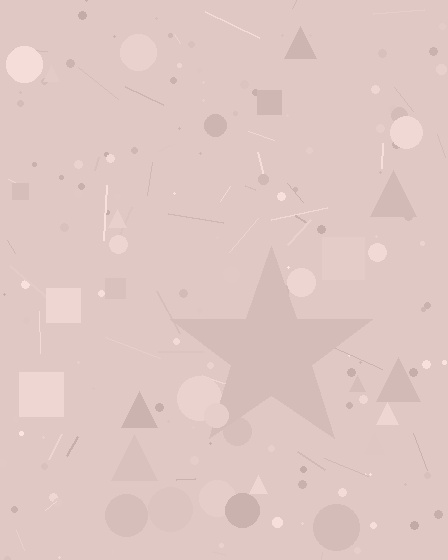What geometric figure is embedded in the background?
A star is embedded in the background.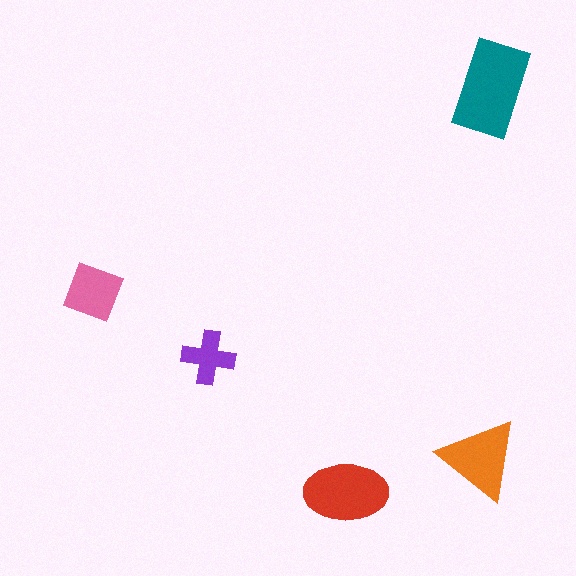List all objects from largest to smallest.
The teal rectangle, the red ellipse, the orange triangle, the pink diamond, the purple cross.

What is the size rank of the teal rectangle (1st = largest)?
1st.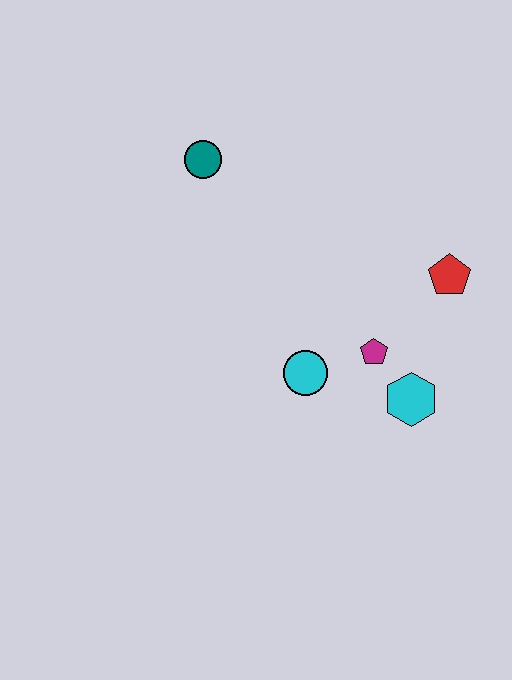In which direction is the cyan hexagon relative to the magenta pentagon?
The cyan hexagon is below the magenta pentagon.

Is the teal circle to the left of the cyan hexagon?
Yes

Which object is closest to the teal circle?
The cyan circle is closest to the teal circle.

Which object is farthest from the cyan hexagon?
The teal circle is farthest from the cyan hexagon.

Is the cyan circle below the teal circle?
Yes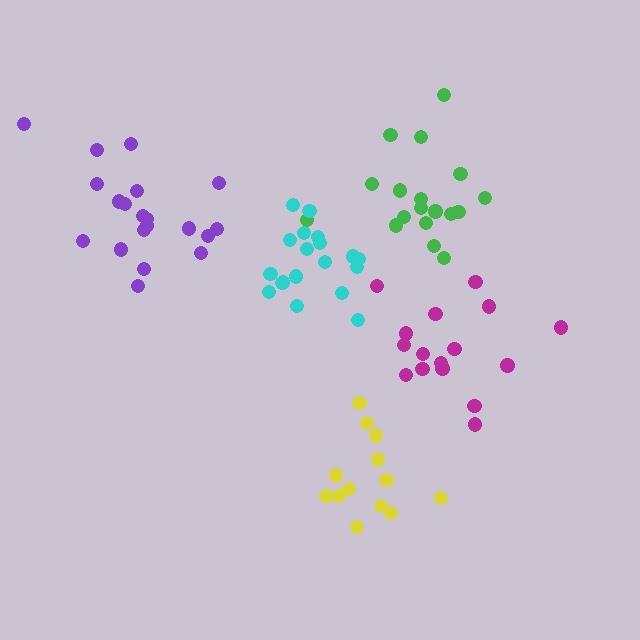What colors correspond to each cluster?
The clusters are colored: yellow, green, purple, magenta, cyan.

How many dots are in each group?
Group 1: 14 dots, Group 2: 18 dots, Group 3: 20 dots, Group 4: 16 dots, Group 5: 19 dots (87 total).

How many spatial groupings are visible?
There are 5 spatial groupings.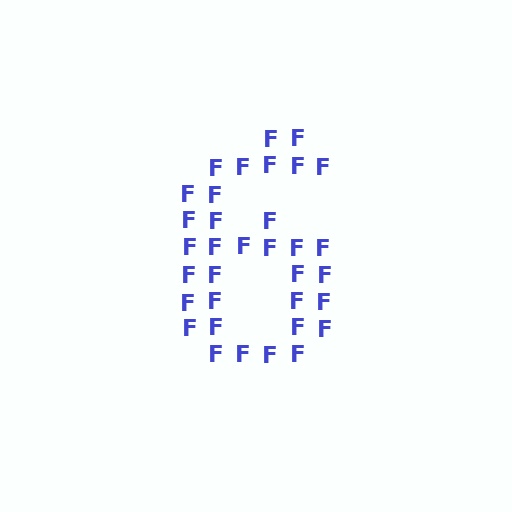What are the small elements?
The small elements are letter F's.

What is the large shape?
The large shape is the digit 6.